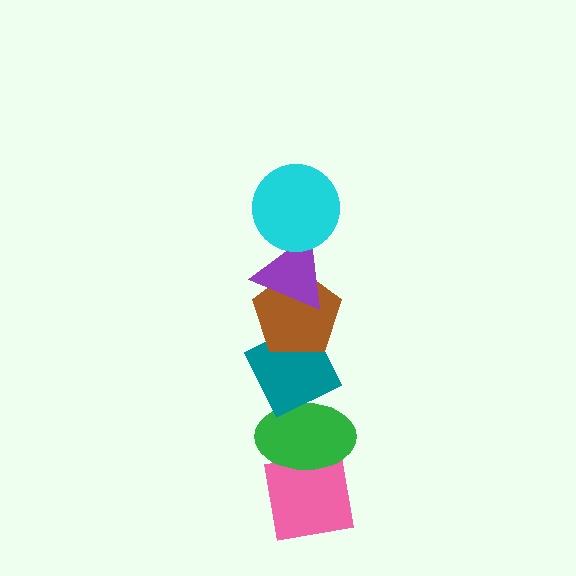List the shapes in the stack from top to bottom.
From top to bottom: the cyan circle, the purple triangle, the brown pentagon, the teal diamond, the green ellipse, the pink square.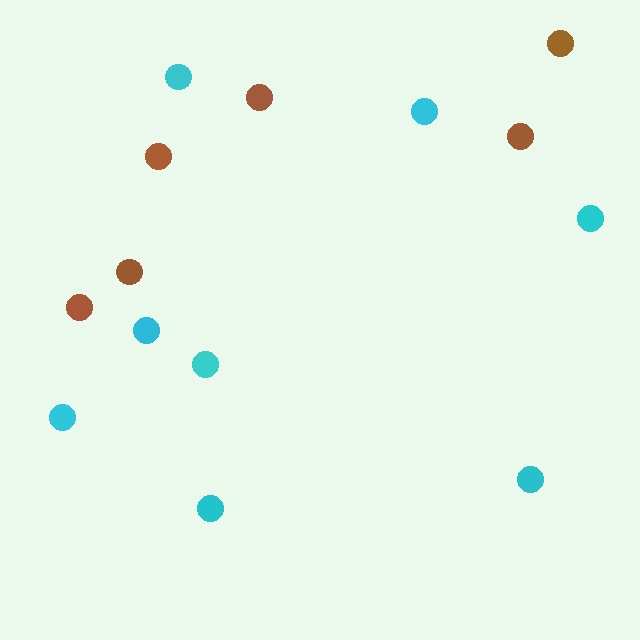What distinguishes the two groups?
There are 2 groups: one group of brown circles (6) and one group of cyan circles (8).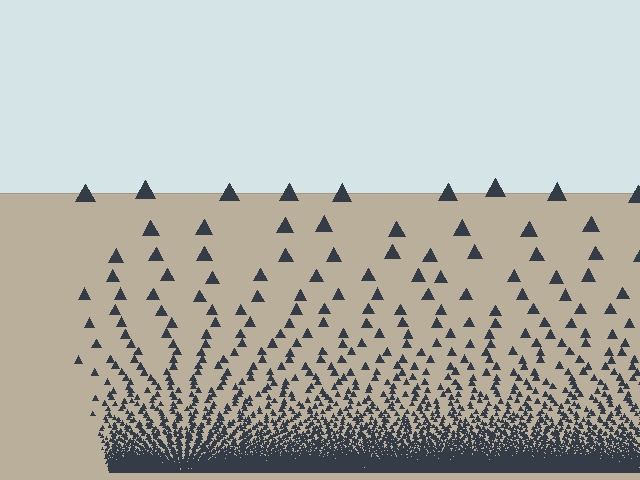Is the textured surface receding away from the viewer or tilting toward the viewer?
The surface appears to tilt toward the viewer. Texture elements get larger and sparser toward the top.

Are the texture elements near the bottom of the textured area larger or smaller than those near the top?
Smaller. The gradient is inverted — elements near the bottom are smaller and denser.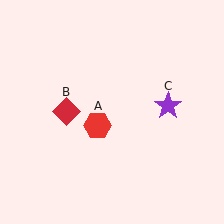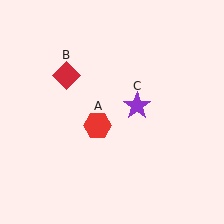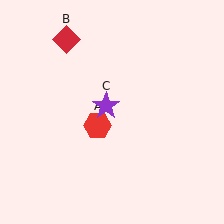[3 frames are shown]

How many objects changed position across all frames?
2 objects changed position: red diamond (object B), purple star (object C).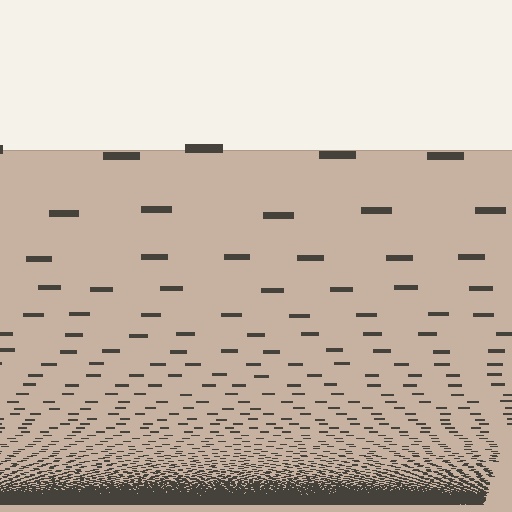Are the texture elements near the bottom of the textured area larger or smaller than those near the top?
Smaller. The gradient is inverted — elements near the bottom are smaller and denser.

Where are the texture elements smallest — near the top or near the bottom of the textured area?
Near the bottom.